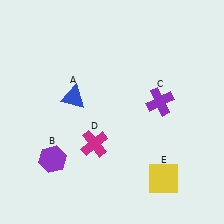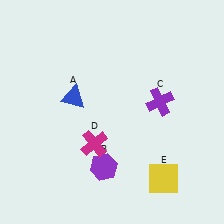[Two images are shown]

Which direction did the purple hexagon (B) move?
The purple hexagon (B) moved right.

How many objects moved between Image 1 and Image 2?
1 object moved between the two images.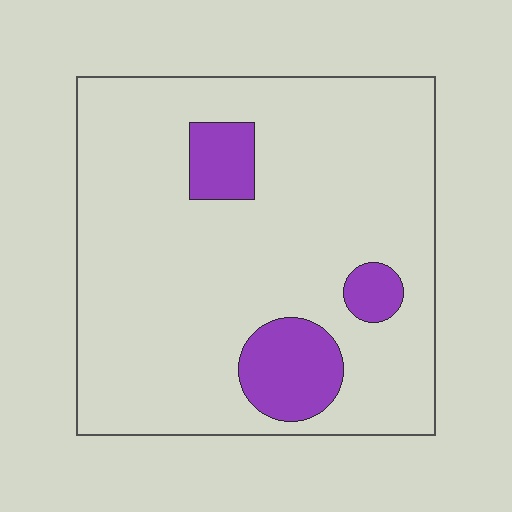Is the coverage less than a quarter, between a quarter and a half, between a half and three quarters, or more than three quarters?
Less than a quarter.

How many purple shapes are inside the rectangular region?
3.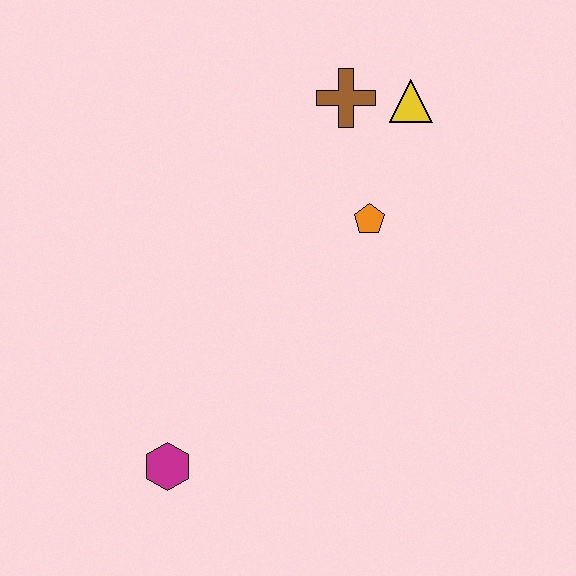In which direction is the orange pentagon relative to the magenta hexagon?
The orange pentagon is above the magenta hexagon.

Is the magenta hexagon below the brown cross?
Yes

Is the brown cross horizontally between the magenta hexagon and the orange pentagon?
Yes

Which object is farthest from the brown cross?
The magenta hexagon is farthest from the brown cross.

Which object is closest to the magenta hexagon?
The orange pentagon is closest to the magenta hexagon.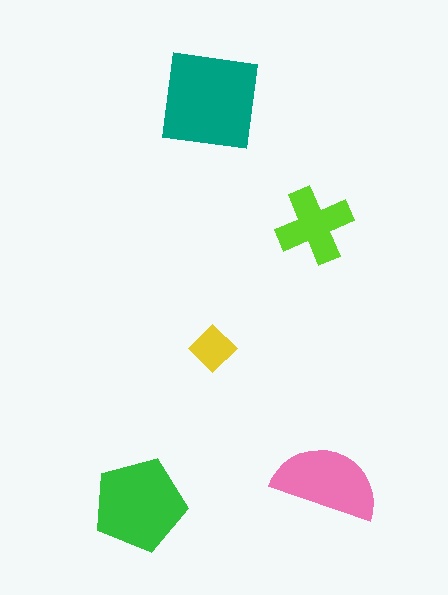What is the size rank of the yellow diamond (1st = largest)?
5th.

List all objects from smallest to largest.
The yellow diamond, the lime cross, the pink semicircle, the green pentagon, the teal square.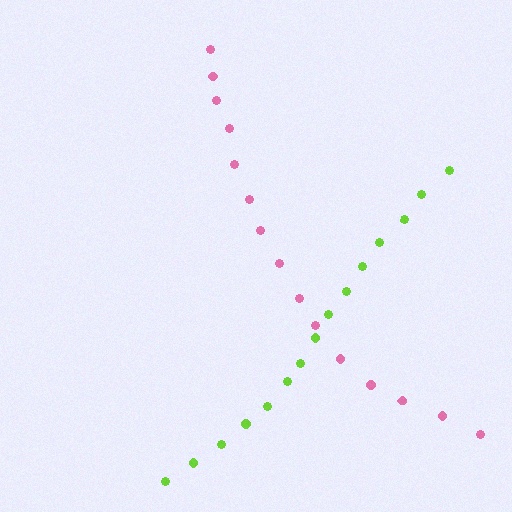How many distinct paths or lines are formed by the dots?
There are 2 distinct paths.